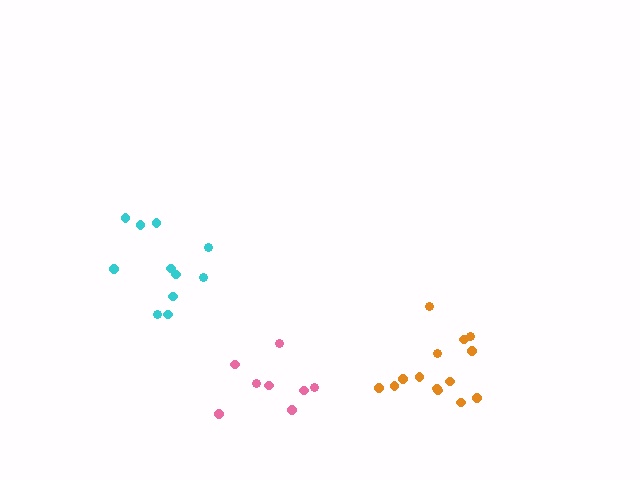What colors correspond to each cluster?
The clusters are colored: pink, orange, cyan.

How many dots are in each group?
Group 1: 8 dots, Group 2: 14 dots, Group 3: 11 dots (33 total).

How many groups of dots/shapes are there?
There are 3 groups.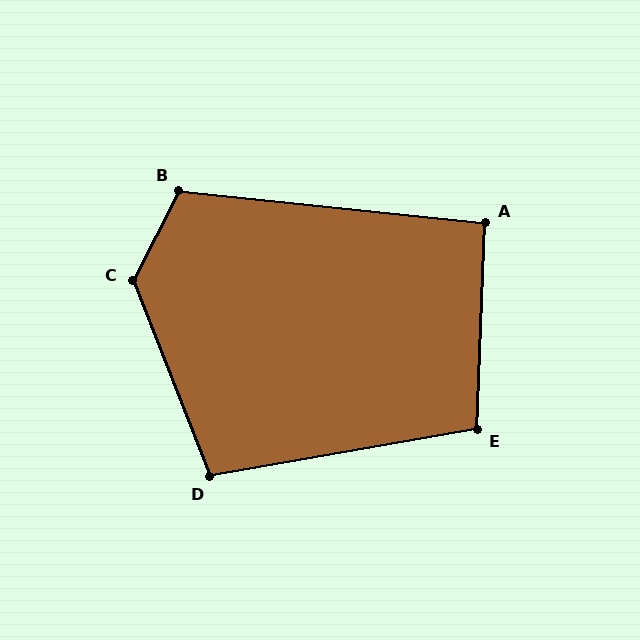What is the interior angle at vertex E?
Approximately 102 degrees (obtuse).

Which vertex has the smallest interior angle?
A, at approximately 94 degrees.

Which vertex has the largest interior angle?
C, at approximately 131 degrees.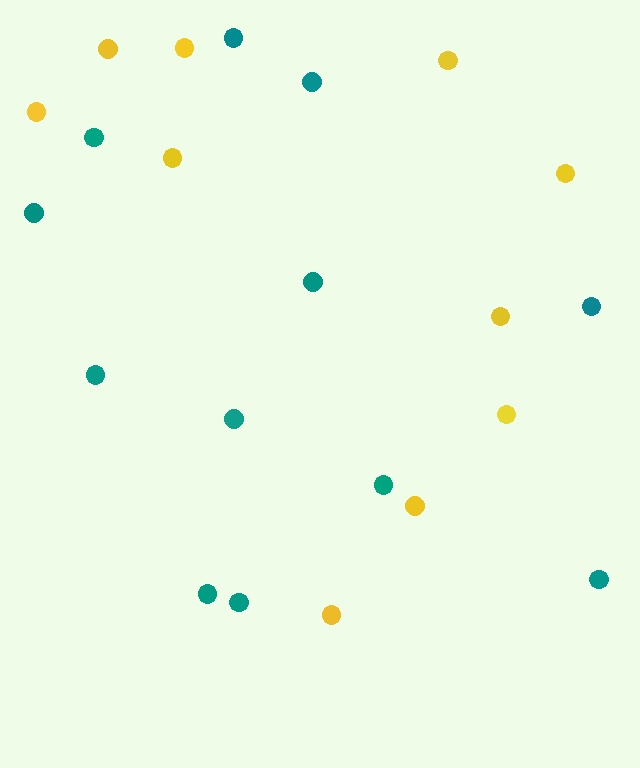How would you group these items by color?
There are 2 groups: one group of teal circles (12) and one group of yellow circles (10).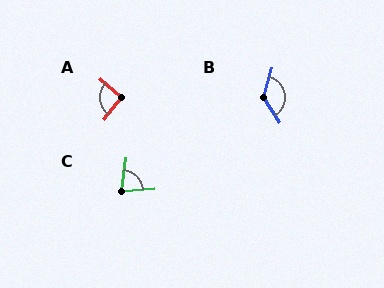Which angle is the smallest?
C, at approximately 78 degrees.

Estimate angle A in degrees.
Approximately 94 degrees.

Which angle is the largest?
B, at approximately 131 degrees.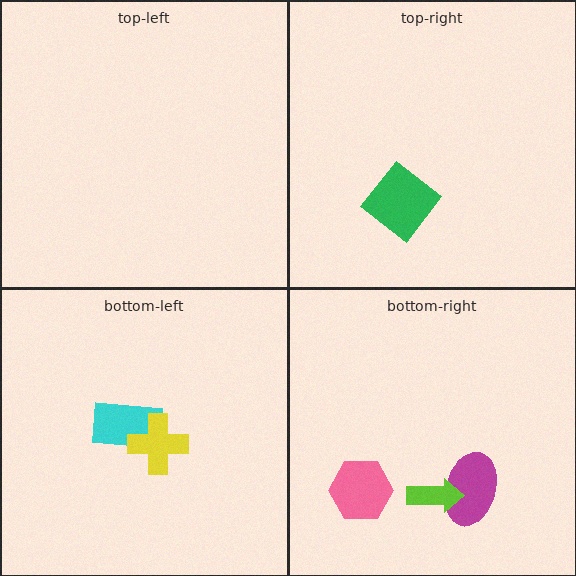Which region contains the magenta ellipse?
The bottom-right region.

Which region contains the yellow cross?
The bottom-left region.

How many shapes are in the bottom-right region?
3.